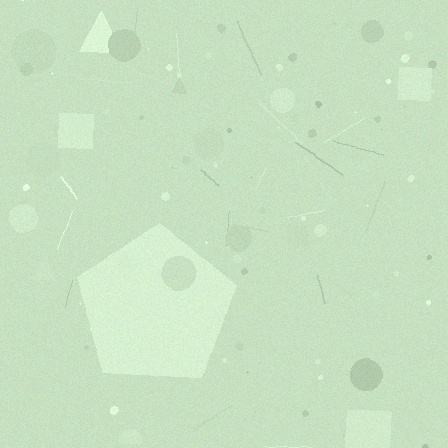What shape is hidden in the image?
A pentagon is hidden in the image.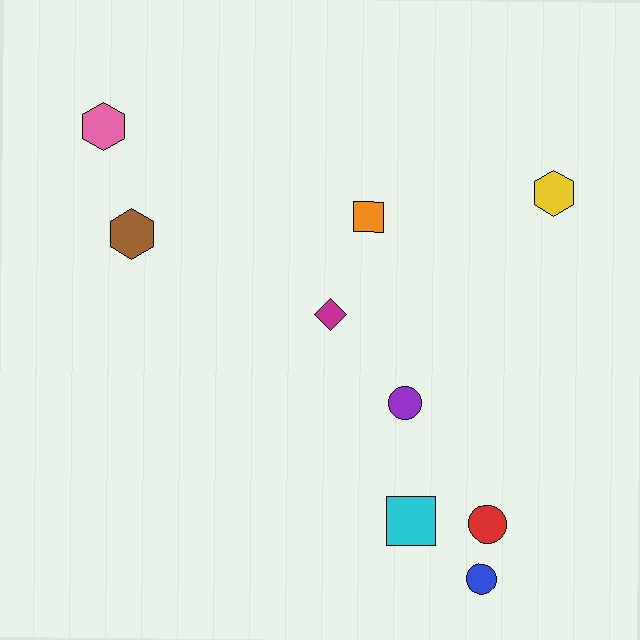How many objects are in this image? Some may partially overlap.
There are 9 objects.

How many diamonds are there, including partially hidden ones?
There is 1 diamond.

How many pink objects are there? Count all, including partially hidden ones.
There is 1 pink object.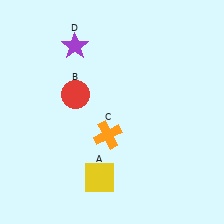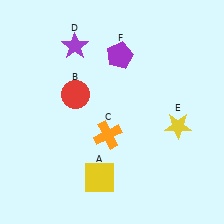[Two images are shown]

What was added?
A yellow star (E), a purple pentagon (F) were added in Image 2.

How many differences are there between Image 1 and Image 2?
There are 2 differences between the two images.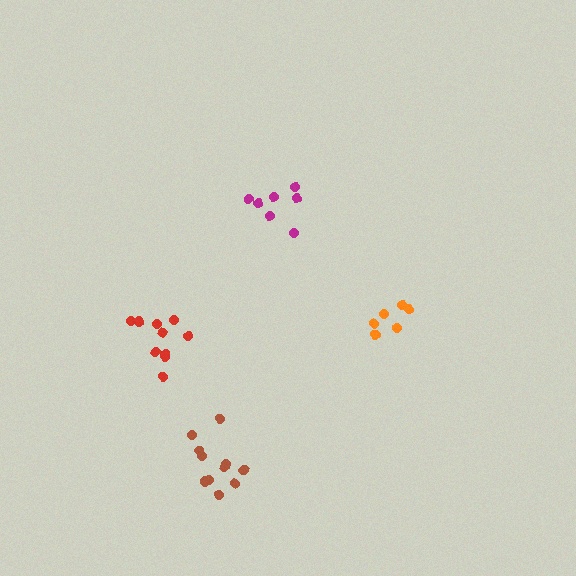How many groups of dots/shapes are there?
There are 4 groups.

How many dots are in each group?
Group 1: 11 dots, Group 2: 6 dots, Group 3: 7 dots, Group 4: 10 dots (34 total).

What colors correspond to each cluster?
The clusters are colored: brown, orange, magenta, red.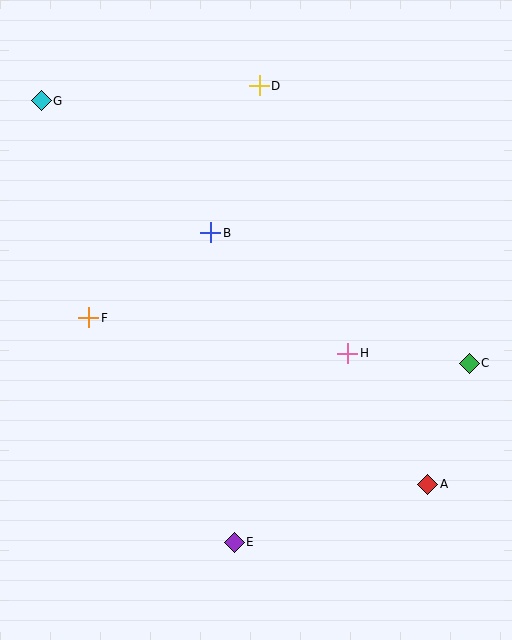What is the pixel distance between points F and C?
The distance between F and C is 383 pixels.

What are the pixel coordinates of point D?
Point D is at (259, 86).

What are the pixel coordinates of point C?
Point C is at (469, 363).